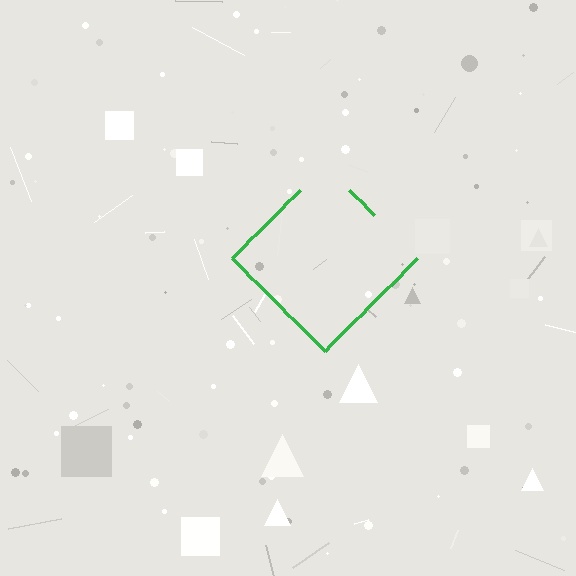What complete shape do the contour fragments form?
The contour fragments form a diamond.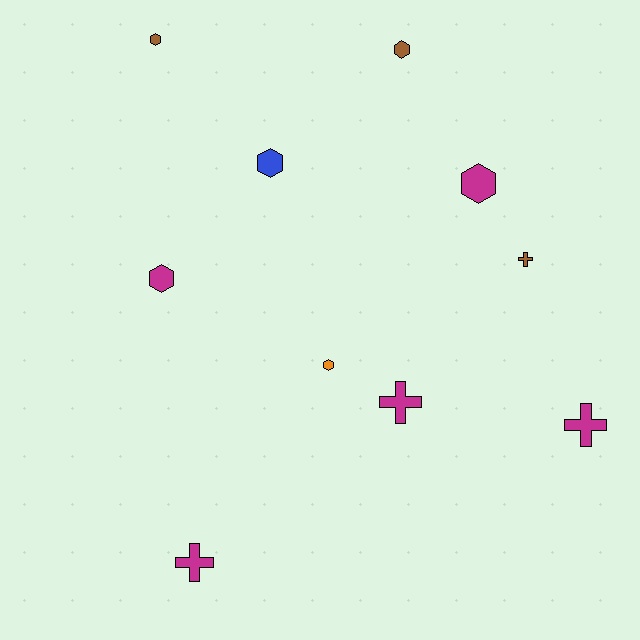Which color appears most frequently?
Magenta, with 5 objects.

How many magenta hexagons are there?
There are 2 magenta hexagons.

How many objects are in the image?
There are 10 objects.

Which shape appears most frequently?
Hexagon, with 6 objects.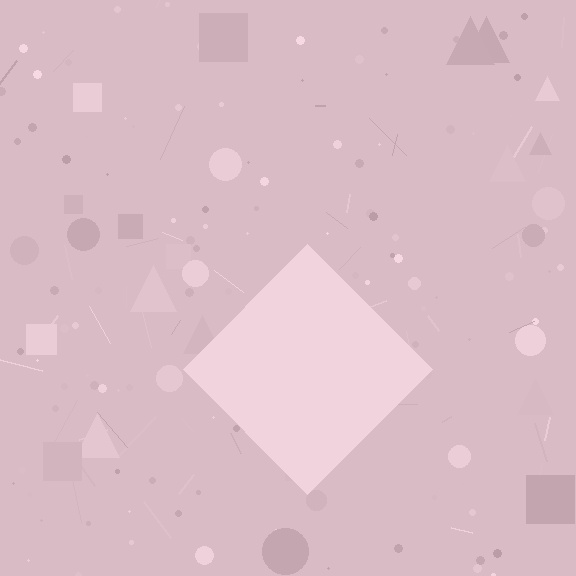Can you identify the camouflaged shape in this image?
The camouflaged shape is a diamond.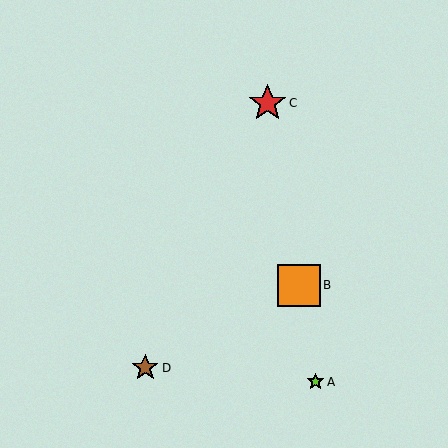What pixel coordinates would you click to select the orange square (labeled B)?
Click at (299, 285) to select the orange square B.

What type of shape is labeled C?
Shape C is a red star.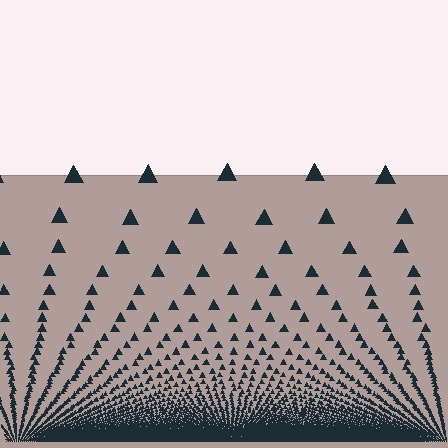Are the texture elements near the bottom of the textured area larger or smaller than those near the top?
Smaller. The gradient is inverted — elements near the bottom are smaller and denser.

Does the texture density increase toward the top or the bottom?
Density increases toward the bottom.